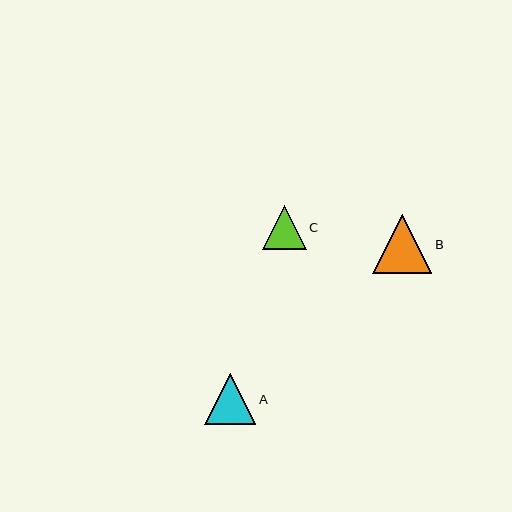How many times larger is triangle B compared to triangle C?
Triangle B is approximately 1.3 times the size of triangle C.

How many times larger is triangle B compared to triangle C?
Triangle B is approximately 1.3 times the size of triangle C.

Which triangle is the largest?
Triangle B is the largest with a size of approximately 59 pixels.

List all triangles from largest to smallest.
From largest to smallest: B, A, C.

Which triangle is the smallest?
Triangle C is the smallest with a size of approximately 44 pixels.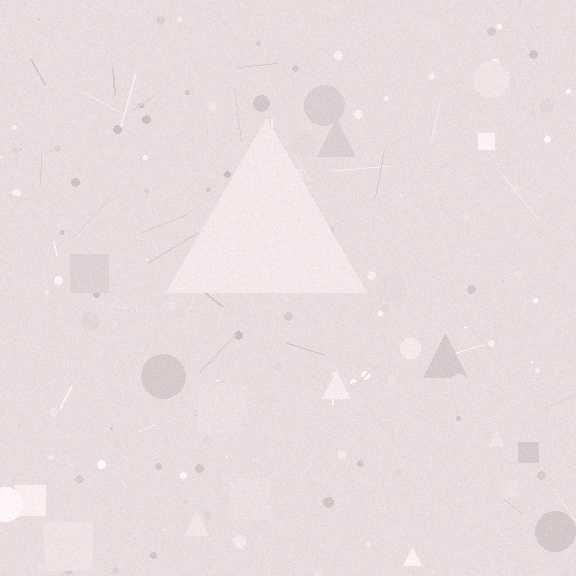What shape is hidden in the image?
A triangle is hidden in the image.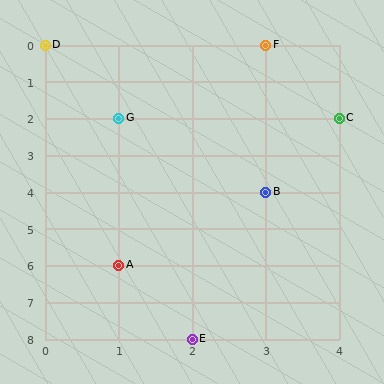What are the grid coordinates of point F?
Point F is at grid coordinates (3, 0).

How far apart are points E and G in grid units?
Points E and G are 1 column and 6 rows apart (about 6.1 grid units diagonally).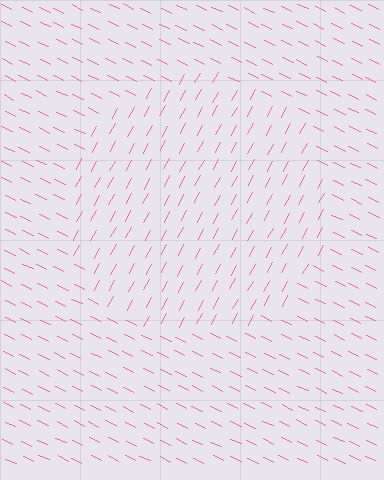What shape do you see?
I see a circle.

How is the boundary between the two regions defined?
The boundary is defined purely by a change in line orientation (approximately 87 degrees difference). All lines are the same color and thickness.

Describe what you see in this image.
The image is filled with small pink line segments. A circle region in the image has lines oriented differently from the surrounding lines, creating a visible texture boundary.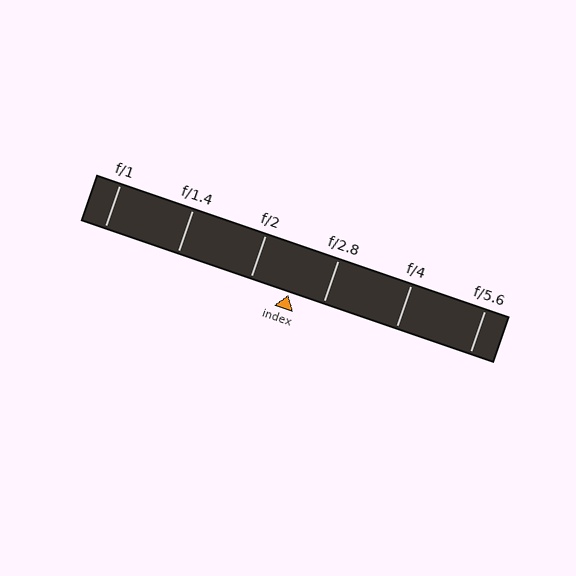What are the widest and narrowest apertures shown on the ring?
The widest aperture shown is f/1 and the narrowest is f/5.6.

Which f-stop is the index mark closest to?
The index mark is closest to f/2.8.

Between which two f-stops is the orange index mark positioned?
The index mark is between f/2 and f/2.8.